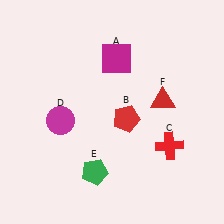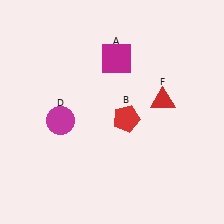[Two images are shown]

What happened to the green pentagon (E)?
The green pentagon (E) was removed in Image 2. It was in the bottom-left area of Image 1.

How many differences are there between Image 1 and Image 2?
There are 2 differences between the two images.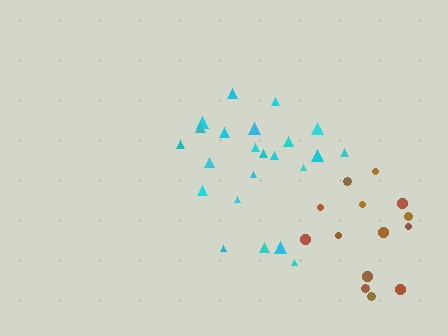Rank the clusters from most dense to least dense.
cyan, brown.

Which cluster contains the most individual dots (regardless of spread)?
Cyan (23).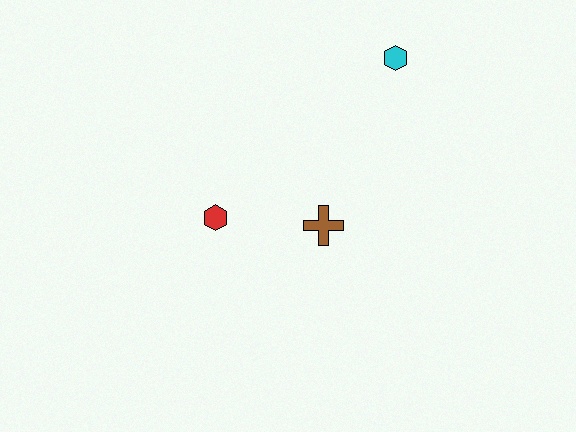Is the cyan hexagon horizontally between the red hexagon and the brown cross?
No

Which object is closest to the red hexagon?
The brown cross is closest to the red hexagon.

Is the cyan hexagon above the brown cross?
Yes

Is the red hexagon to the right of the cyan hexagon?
No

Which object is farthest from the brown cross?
The cyan hexagon is farthest from the brown cross.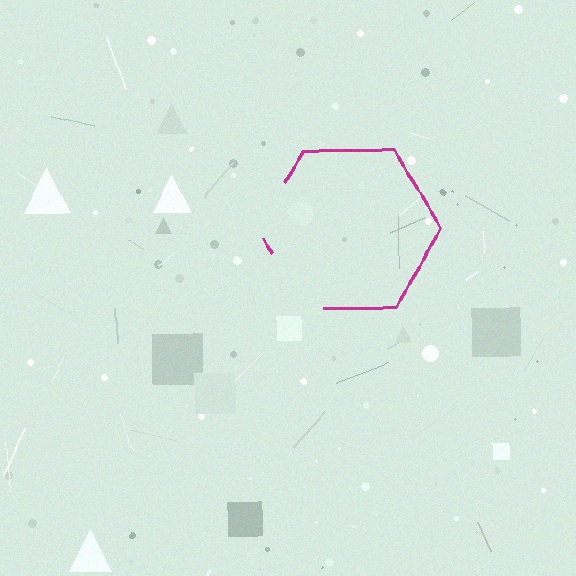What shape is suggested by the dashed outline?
The dashed outline suggests a hexagon.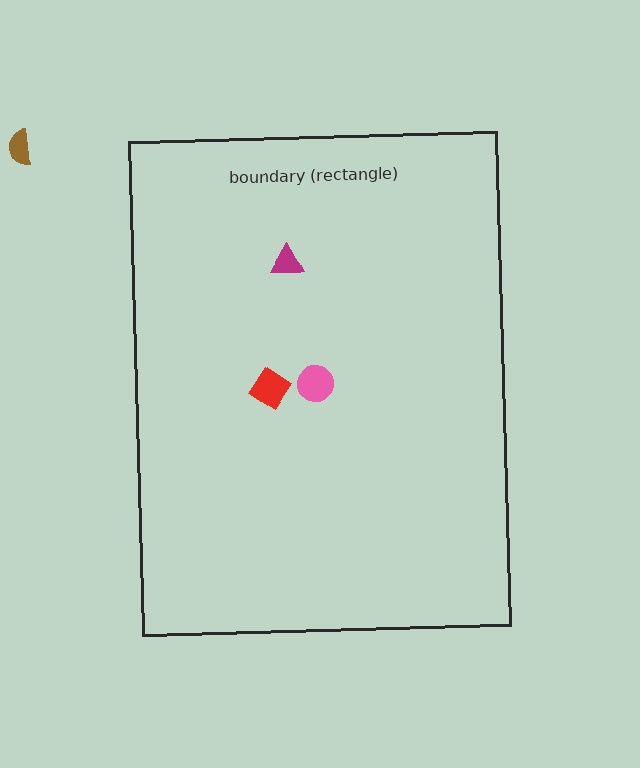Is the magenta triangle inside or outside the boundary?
Inside.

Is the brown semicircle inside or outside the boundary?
Outside.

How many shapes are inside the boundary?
3 inside, 1 outside.